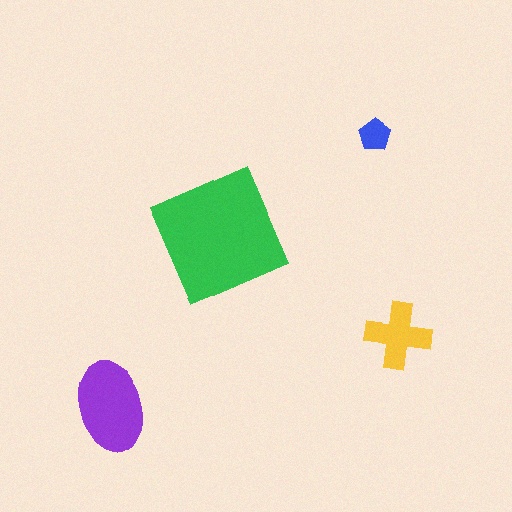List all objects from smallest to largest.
The blue pentagon, the yellow cross, the purple ellipse, the green square.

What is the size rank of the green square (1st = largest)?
1st.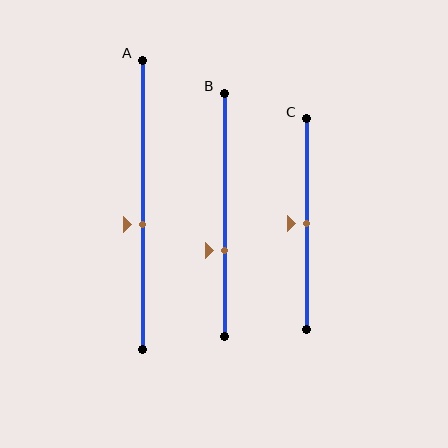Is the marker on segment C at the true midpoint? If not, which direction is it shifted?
Yes, the marker on segment C is at the true midpoint.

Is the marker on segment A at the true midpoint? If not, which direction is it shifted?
No, the marker on segment A is shifted downward by about 7% of the segment length.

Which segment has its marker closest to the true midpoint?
Segment C has its marker closest to the true midpoint.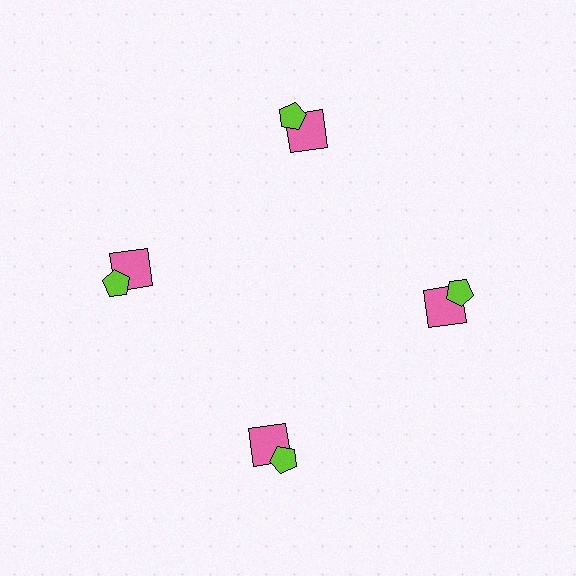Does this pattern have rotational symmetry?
Yes, this pattern has 4-fold rotational symmetry. It looks the same after rotating 90 degrees around the center.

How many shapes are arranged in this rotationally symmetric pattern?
There are 8 shapes, arranged in 4 groups of 2.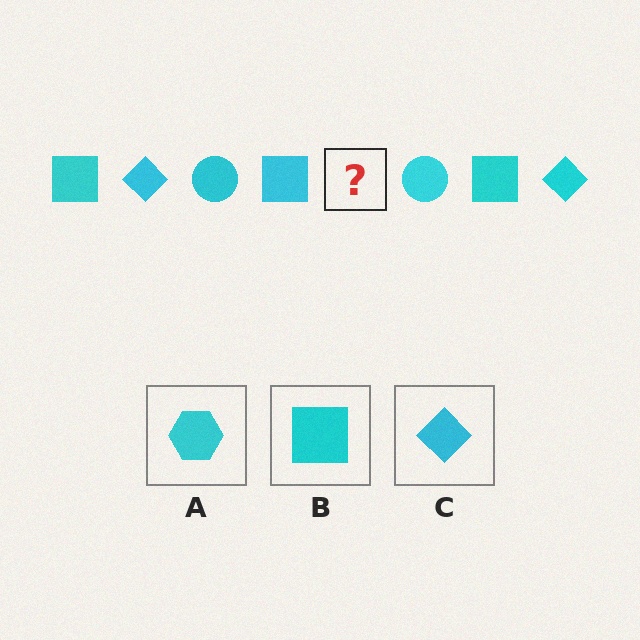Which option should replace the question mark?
Option C.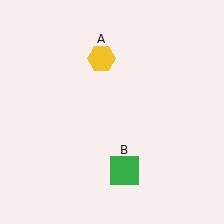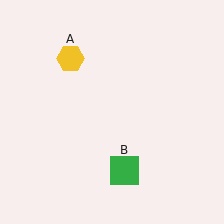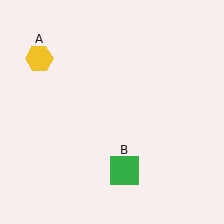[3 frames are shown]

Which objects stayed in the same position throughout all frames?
Green square (object B) remained stationary.